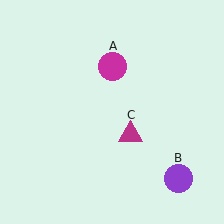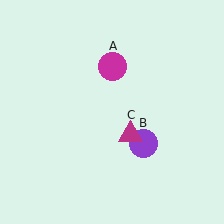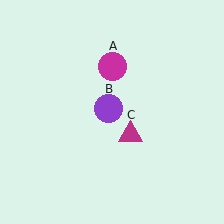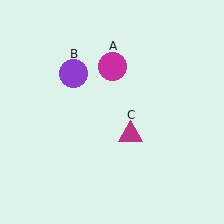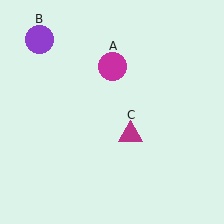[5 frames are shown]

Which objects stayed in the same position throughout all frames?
Magenta circle (object A) and magenta triangle (object C) remained stationary.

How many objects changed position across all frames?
1 object changed position: purple circle (object B).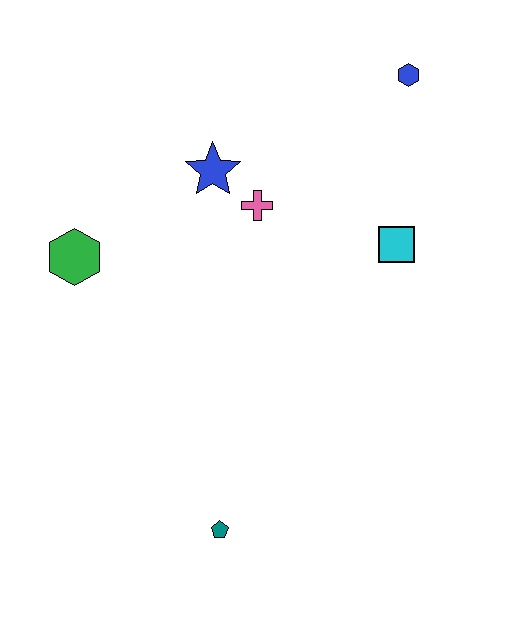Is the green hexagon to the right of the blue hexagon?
No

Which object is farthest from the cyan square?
The teal pentagon is farthest from the cyan square.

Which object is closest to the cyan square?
The pink cross is closest to the cyan square.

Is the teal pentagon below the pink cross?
Yes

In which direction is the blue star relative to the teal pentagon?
The blue star is above the teal pentagon.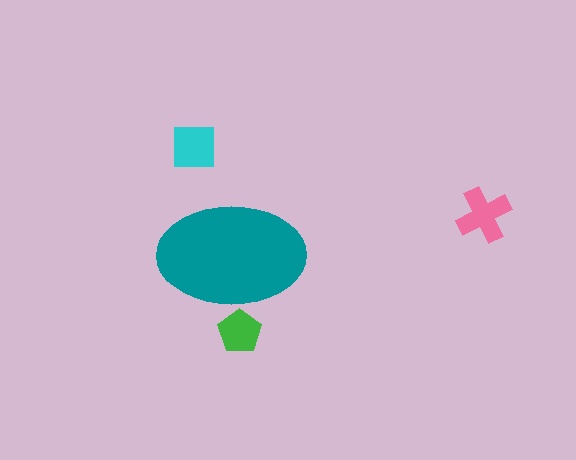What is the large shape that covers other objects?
A teal ellipse.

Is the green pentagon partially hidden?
Yes, the green pentagon is partially hidden behind the teal ellipse.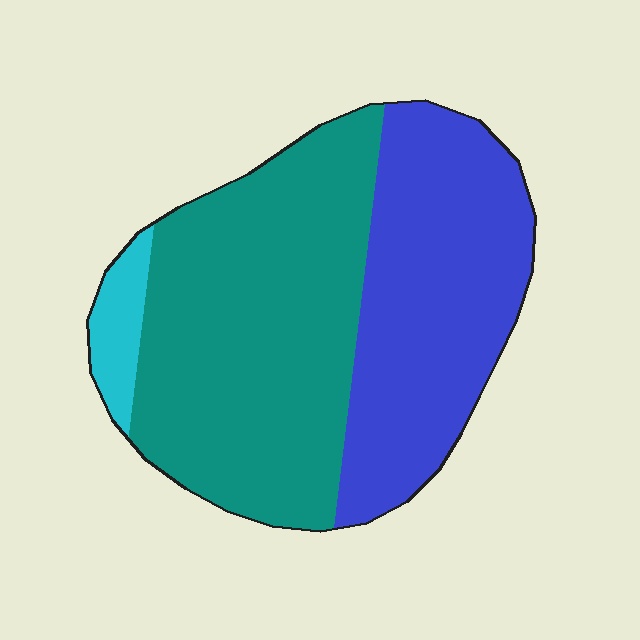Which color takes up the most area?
Teal, at roughly 55%.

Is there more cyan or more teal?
Teal.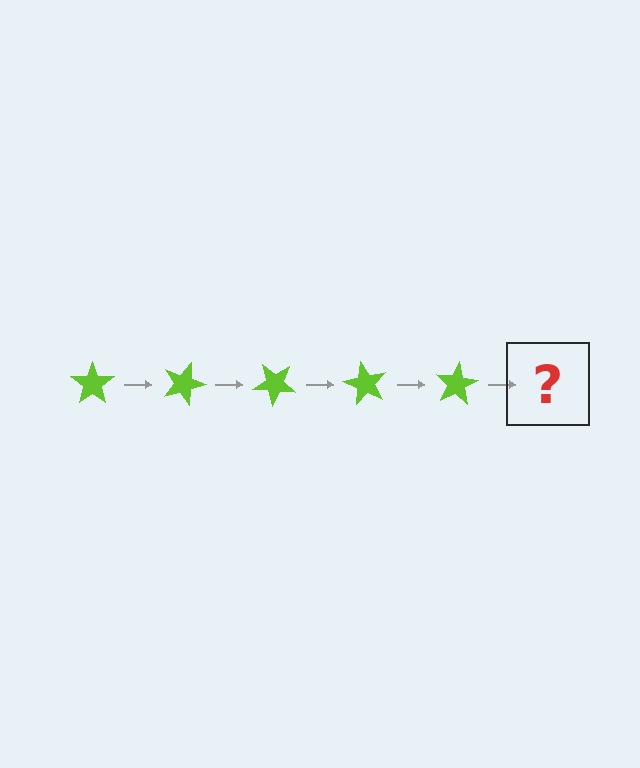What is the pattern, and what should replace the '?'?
The pattern is that the star rotates 20 degrees each step. The '?' should be a lime star rotated 100 degrees.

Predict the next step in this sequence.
The next step is a lime star rotated 100 degrees.